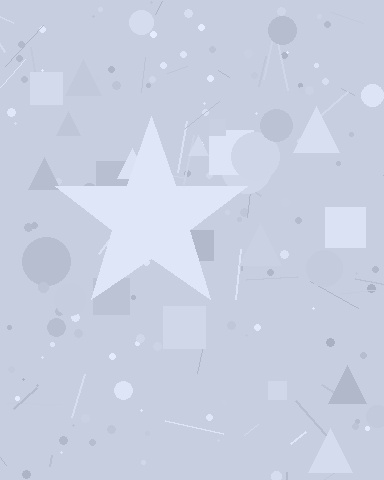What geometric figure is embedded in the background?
A star is embedded in the background.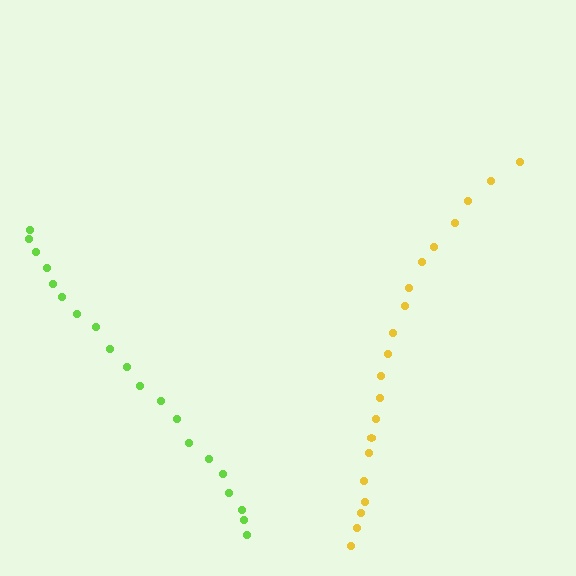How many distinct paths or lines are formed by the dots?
There are 2 distinct paths.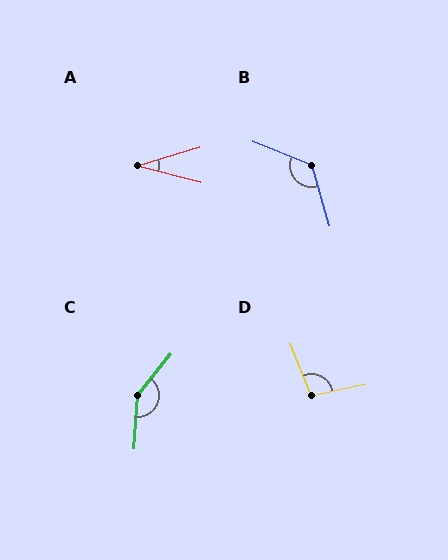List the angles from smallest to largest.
A (31°), D (99°), B (128°), C (145°).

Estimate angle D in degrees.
Approximately 99 degrees.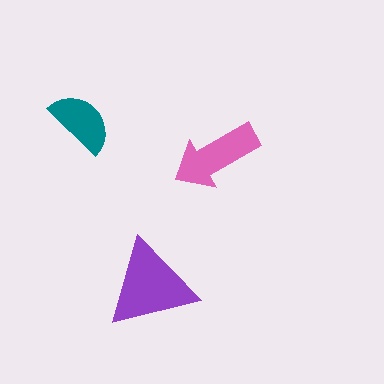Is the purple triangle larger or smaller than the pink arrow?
Larger.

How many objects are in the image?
There are 3 objects in the image.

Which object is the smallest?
The teal semicircle.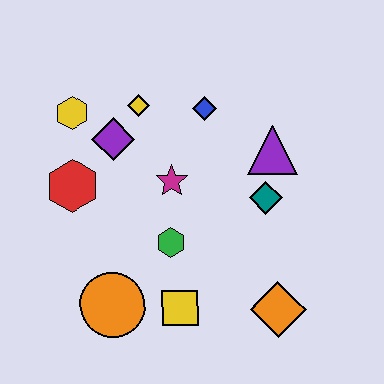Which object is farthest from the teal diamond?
The yellow hexagon is farthest from the teal diamond.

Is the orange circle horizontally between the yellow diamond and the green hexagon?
No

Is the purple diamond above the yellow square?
Yes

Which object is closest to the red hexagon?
The purple diamond is closest to the red hexagon.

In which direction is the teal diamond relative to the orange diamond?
The teal diamond is above the orange diamond.